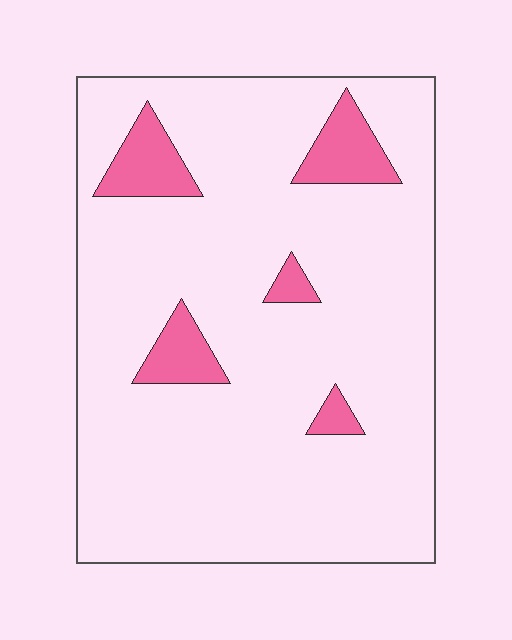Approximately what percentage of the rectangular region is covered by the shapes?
Approximately 10%.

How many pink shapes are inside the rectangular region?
5.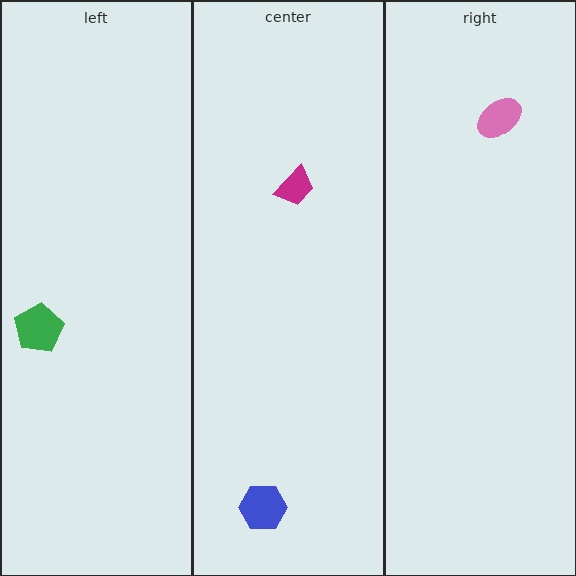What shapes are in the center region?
The blue hexagon, the magenta trapezoid.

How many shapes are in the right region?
1.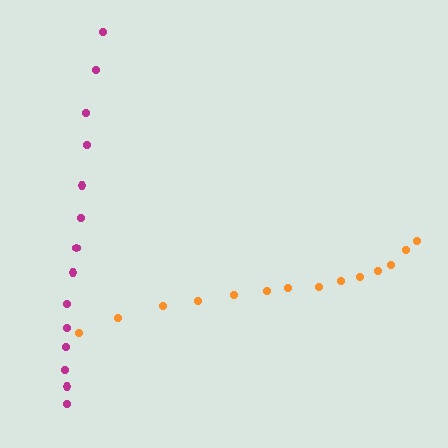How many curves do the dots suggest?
There are 2 distinct paths.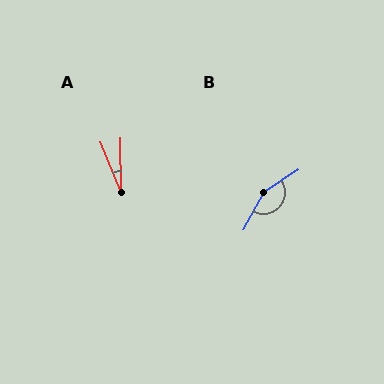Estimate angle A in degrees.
Approximately 22 degrees.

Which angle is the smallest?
A, at approximately 22 degrees.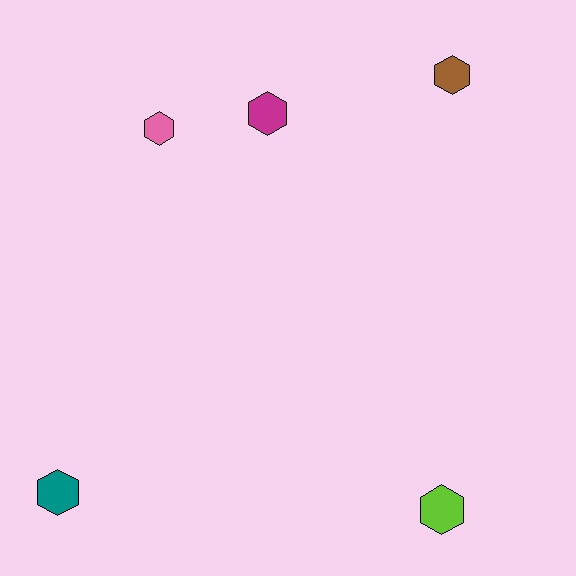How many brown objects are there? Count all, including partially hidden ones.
There is 1 brown object.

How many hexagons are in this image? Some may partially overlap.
There are 5 hexagons.